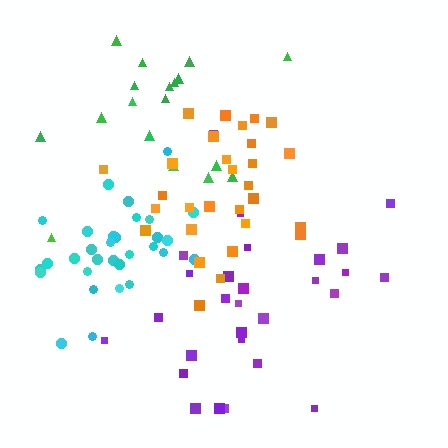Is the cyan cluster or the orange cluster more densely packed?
Cyan.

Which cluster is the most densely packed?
Cyan.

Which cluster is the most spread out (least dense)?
Green.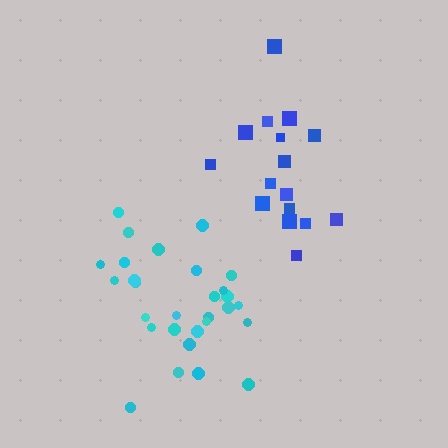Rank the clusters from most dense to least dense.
cyan, blue.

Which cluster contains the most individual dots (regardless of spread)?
Cyan (29).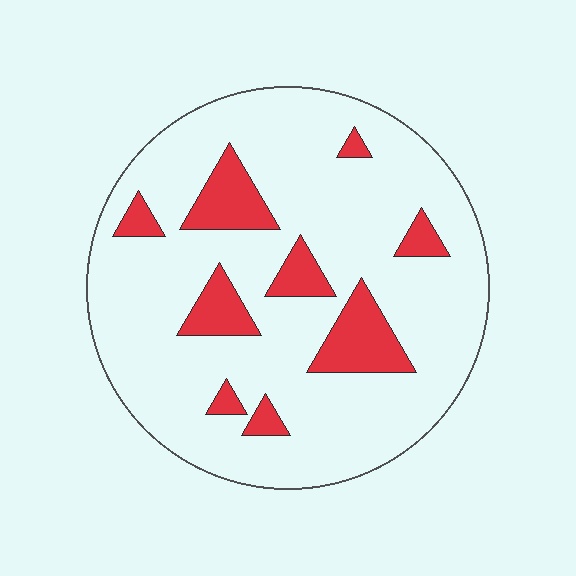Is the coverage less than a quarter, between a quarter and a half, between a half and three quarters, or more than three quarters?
Less than a quarter.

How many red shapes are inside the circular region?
9.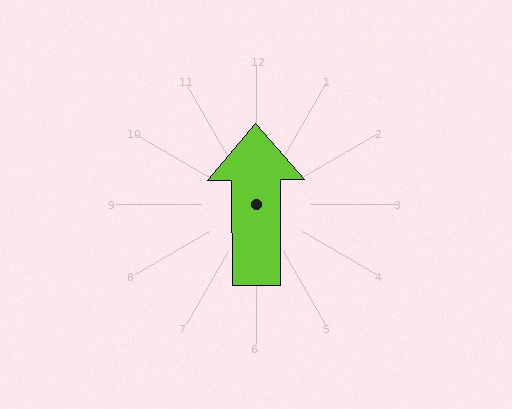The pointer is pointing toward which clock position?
Roughly 12 o'clock.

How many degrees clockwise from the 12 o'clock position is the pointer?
Approximately 360 degrees.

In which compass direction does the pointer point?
North.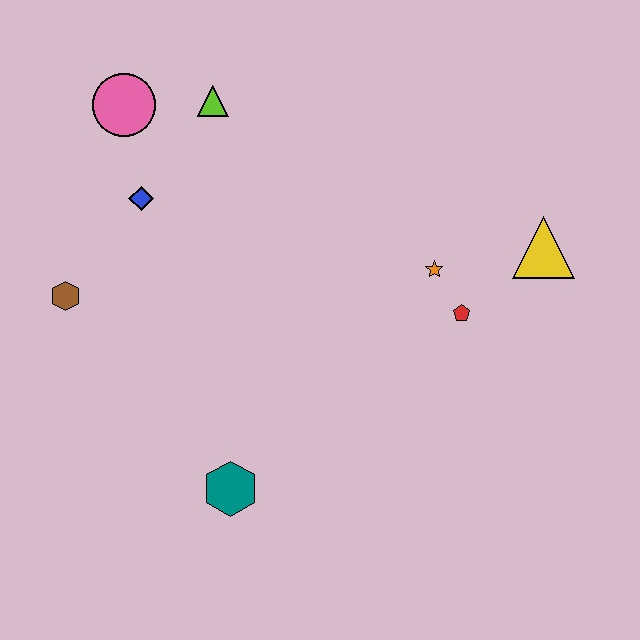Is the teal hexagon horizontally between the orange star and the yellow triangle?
No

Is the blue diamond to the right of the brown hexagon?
Yes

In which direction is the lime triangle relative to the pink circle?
The lime triangle is to the right of the pink circle.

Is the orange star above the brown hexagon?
Yes